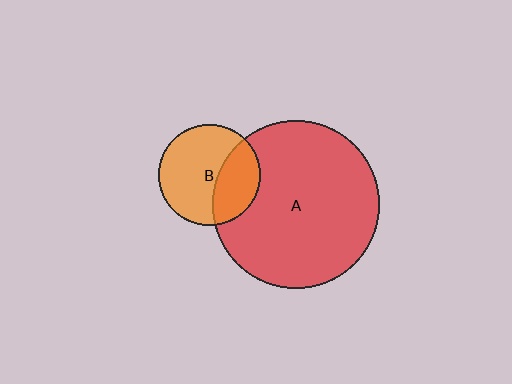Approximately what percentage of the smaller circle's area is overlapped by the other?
Approximately 35%.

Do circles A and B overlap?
Yes.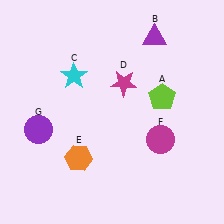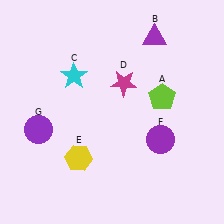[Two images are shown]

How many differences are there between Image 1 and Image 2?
There are 2 differences between the two images.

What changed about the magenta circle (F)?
In Image 1, F is magenta. In Image 2, it changed to purple.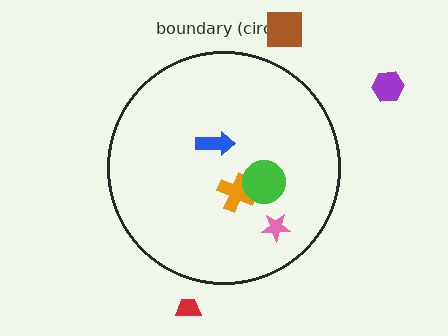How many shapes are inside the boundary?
4 inside, 3 outside.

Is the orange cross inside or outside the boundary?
Inside.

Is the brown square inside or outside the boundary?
Outside.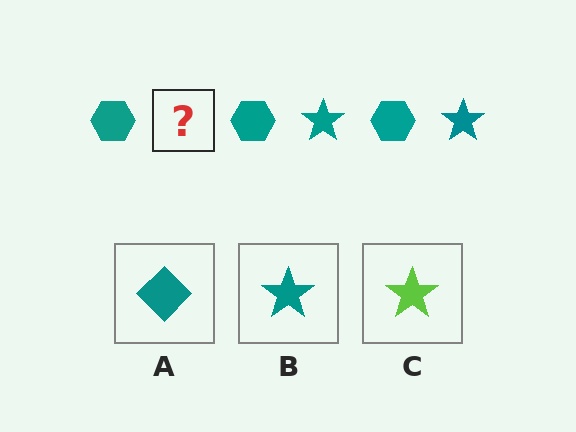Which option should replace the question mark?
Option B.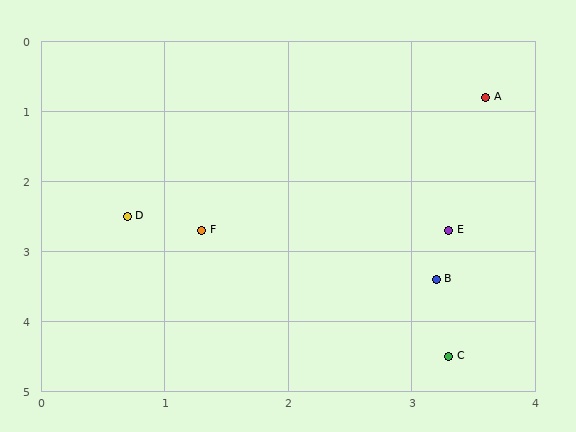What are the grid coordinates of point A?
Point A is at approximately (3.6, 0.8).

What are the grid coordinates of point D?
Point D is at approximately (0.7, 2.5).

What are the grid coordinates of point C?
Point C is at approximately (3.3, 4.5).